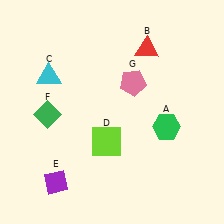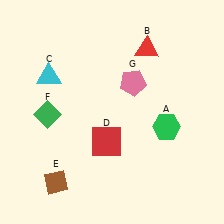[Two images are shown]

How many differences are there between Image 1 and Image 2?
There are 2 differences between the two images.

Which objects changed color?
D changed from lime to red. E changed from purple to brown.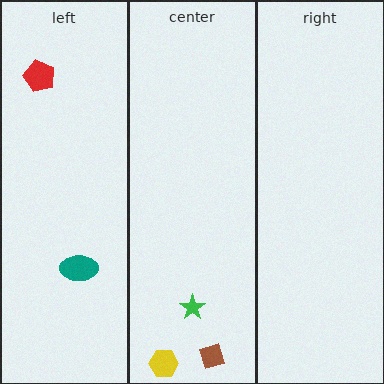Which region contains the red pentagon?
The left region.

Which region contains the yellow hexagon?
The center region.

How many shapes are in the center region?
3.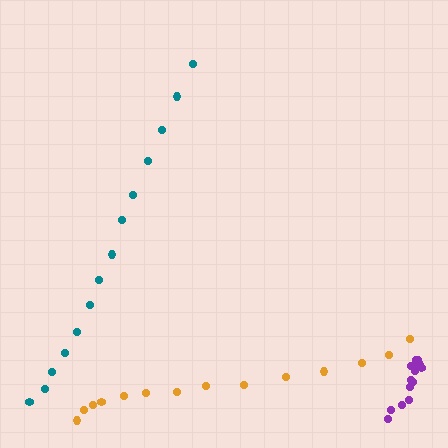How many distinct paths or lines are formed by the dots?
There are 3 distinct paths.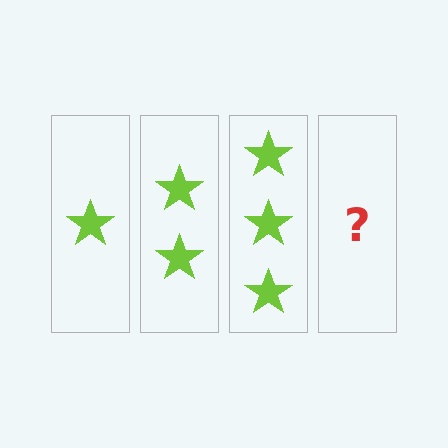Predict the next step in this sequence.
The next step is 4 stars.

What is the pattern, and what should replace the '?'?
The pattern is that each step adds one more star. The '?' should be 4 stars.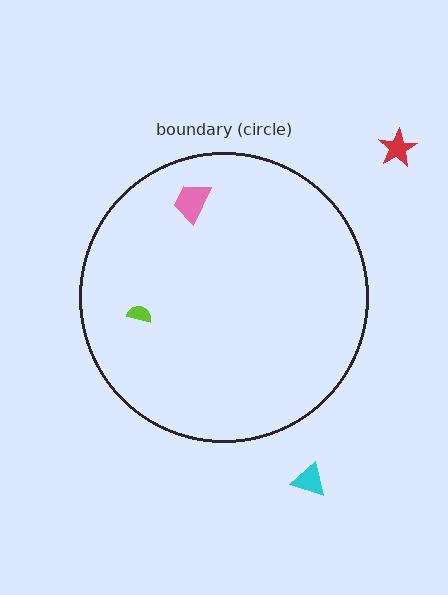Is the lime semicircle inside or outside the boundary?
Inside.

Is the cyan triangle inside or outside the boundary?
Outside.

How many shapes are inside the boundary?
2 inside, 2 outside.